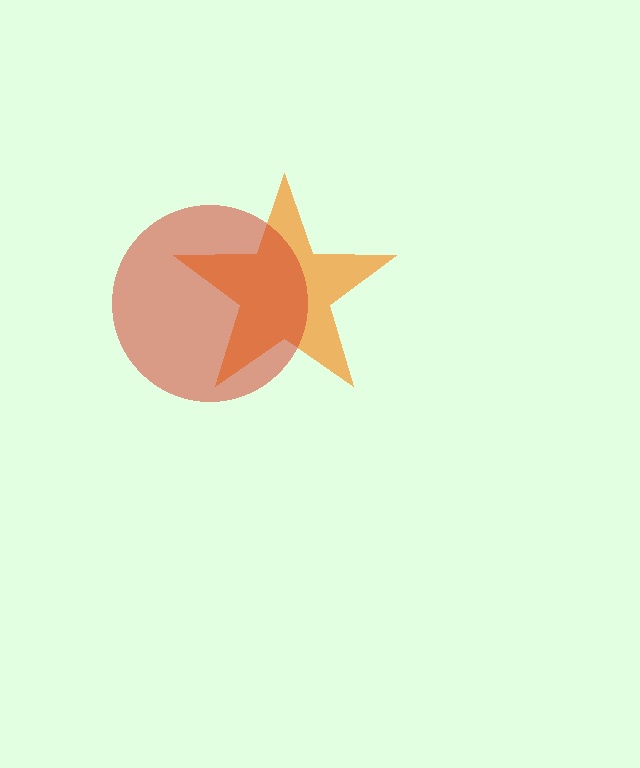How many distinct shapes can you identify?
There are 2 distinct shapes: an orange star, a red circle.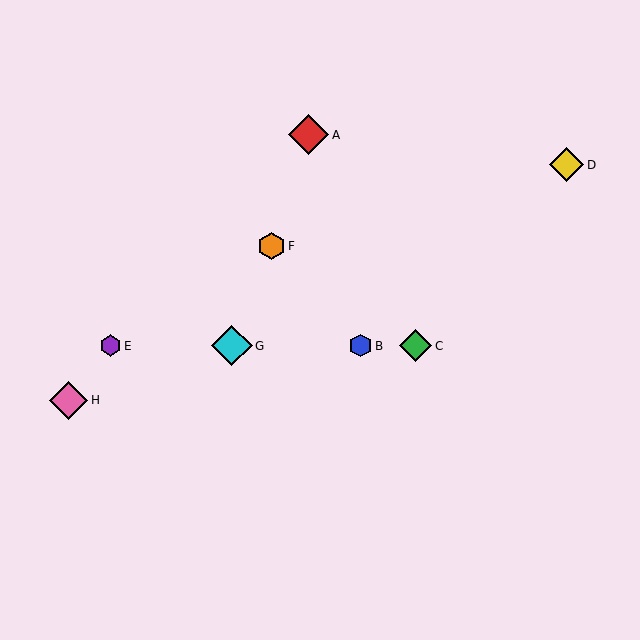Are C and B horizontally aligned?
Yes, both are at y≈346.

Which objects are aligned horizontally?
Objects B, C, E, G are aligned horizontally.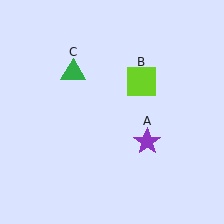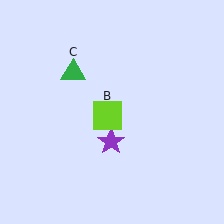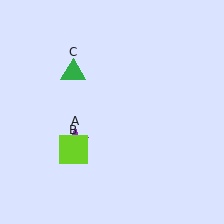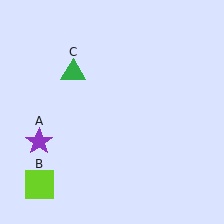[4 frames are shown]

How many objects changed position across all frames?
2 objects changed position: purple star (object A), lime square (object B).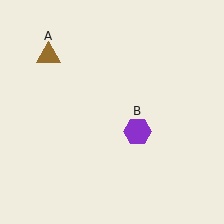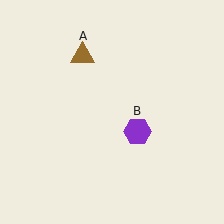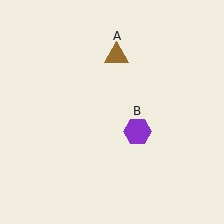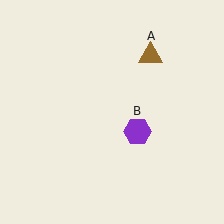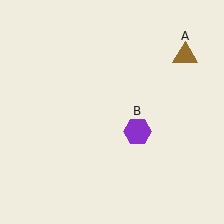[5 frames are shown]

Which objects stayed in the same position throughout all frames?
Purple hexagon (object B) remained stationary.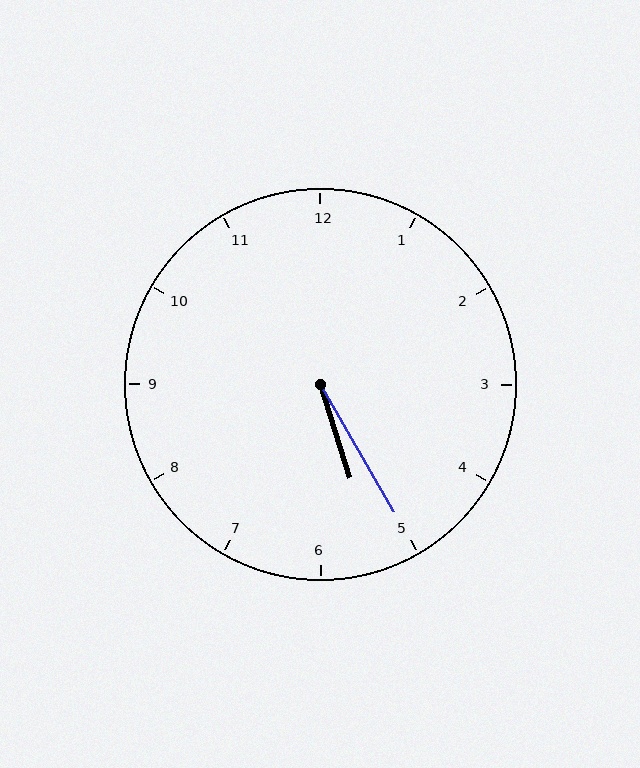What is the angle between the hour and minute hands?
Approximately 12 degrees.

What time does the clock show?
5:25.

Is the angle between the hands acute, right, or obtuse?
It is acute.